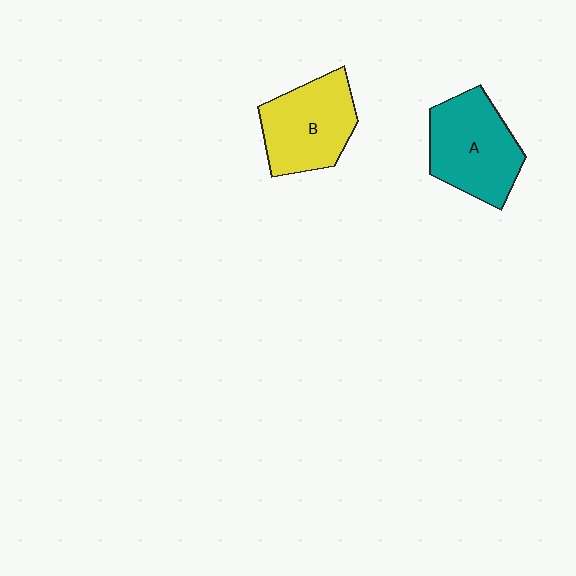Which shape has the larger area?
Shape A (teal).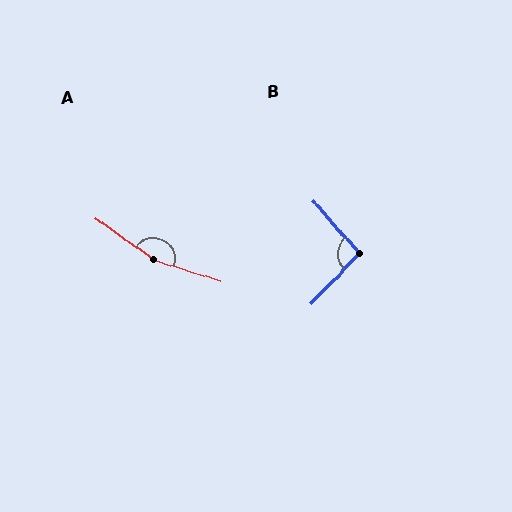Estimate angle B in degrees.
Approximately 95 degrees.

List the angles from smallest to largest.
B (95°), A (162°).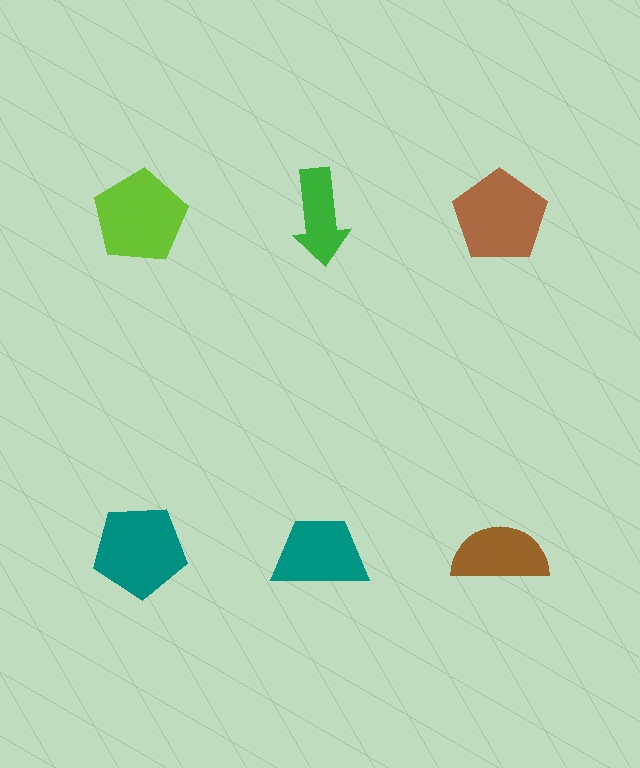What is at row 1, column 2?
A green arrow.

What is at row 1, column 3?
A brown pentagon.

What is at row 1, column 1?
A lime pentagon.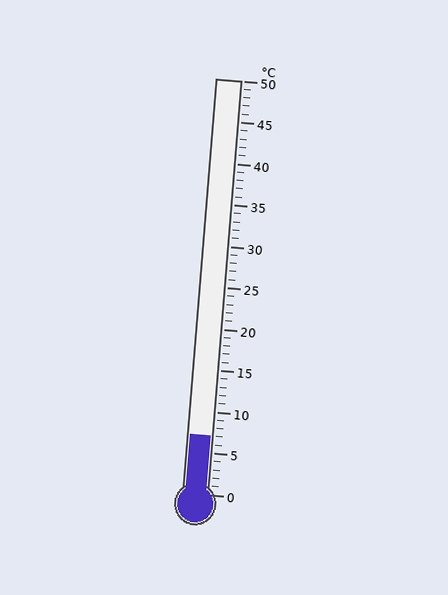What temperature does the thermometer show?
The thermometer shows approximately 7°C.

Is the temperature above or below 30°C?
The temperature is below 30°C.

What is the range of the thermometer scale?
The thermometer scale ranges from 0°C to 50°C.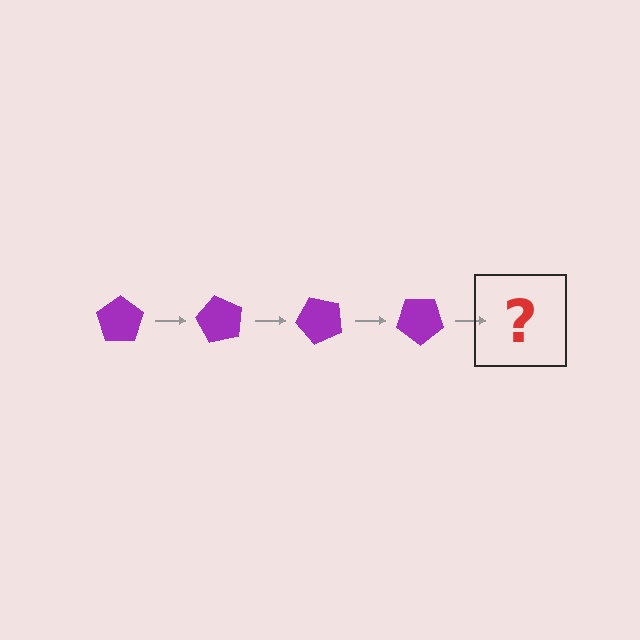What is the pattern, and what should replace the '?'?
The pattern is that the pentagon rotates 60 degrees each step. The '?' should be a purple pentagon rotated 240 degrees.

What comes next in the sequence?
The next element should be a purple pentagon rotated 240 degrees.